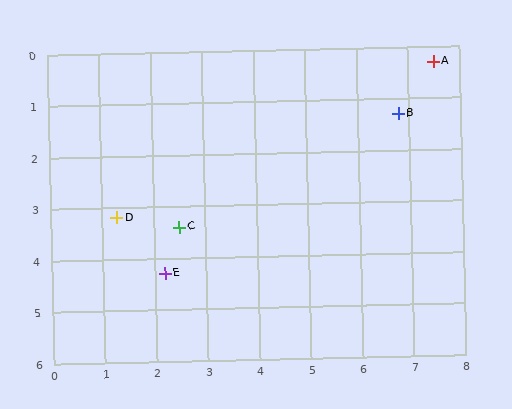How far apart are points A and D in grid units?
Points A and D are about 6.8 grid units apart.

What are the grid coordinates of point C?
Point C is at approximately (2.5, 3.4).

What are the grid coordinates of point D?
Point D is at approximately (1.3, 3.2).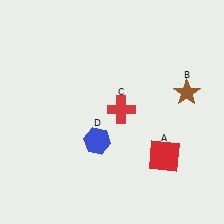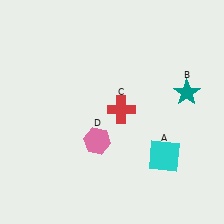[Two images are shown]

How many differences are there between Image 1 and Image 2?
There are 3 differences between the two images.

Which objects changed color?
A changed from red to cyan. B changed from brown to teal. D changed from blue to pink.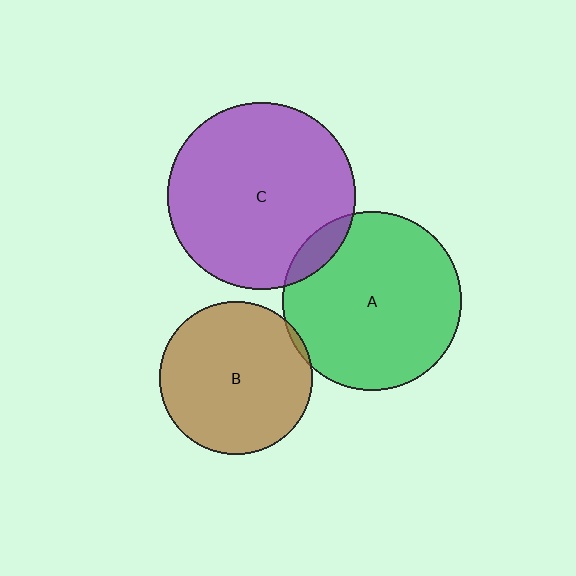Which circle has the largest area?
Circle C (purple).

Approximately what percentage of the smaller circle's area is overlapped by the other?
Approximately 5%.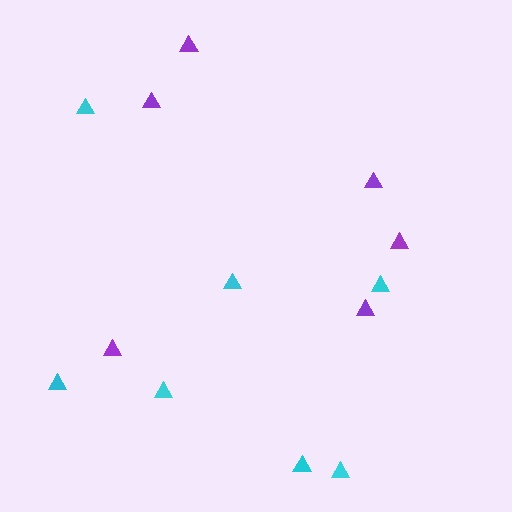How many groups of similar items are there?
There are 2 groups: one group of cyan triangles (7) and one group of purple triangles (6).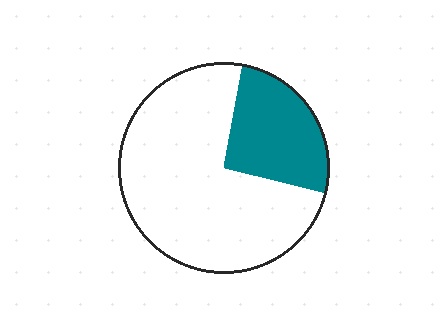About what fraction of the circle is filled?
About one quarter (1/4).